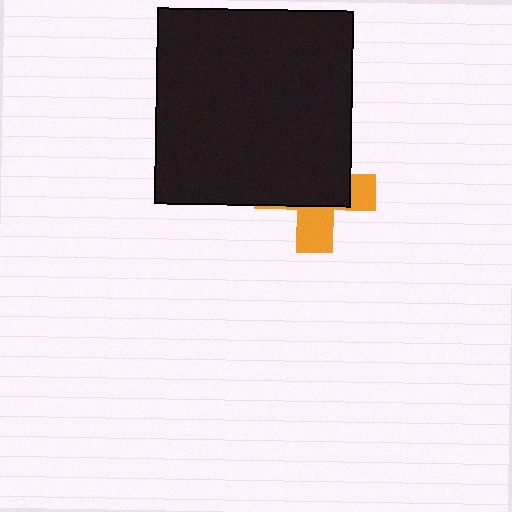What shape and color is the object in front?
The object in front is a black square.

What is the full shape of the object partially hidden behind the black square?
The partially hidden object is an orange cross.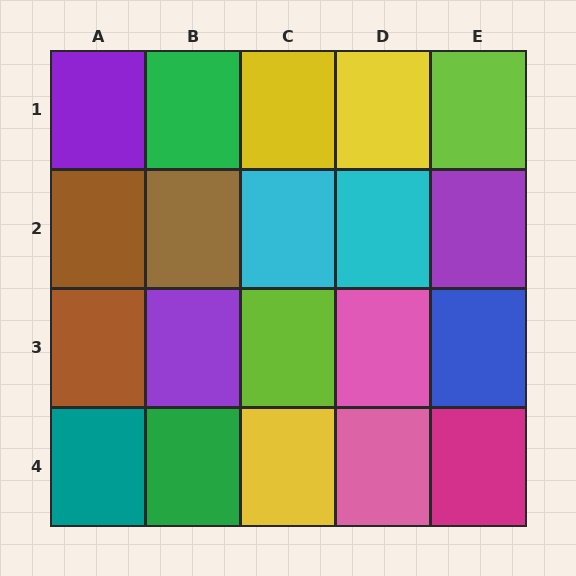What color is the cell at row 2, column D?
Cyan.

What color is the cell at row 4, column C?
Yellow.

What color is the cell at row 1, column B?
Green.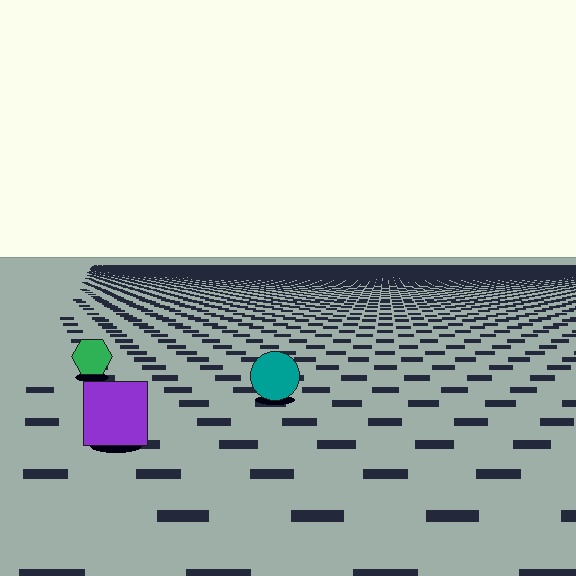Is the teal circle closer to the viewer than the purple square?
No. The purple square is closer — you can tell from the texture gradient: the ground texture is coarser near it.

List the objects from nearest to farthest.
From nearest to farthest: the purple square, the teal circle, the green hexagon.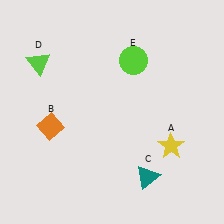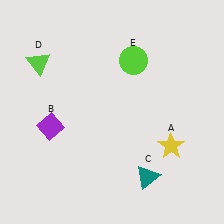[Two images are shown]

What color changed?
The diamond (B) changed from orange in Image 1 to purple in Image 2.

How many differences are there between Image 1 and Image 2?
There is 1 difference between the two images.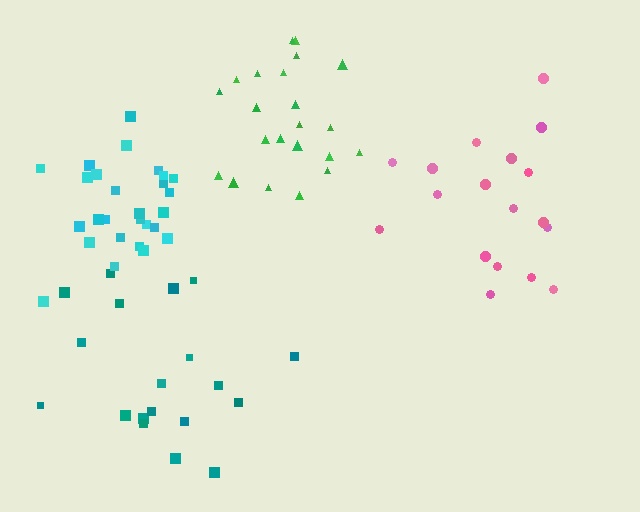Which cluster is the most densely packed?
Cyan.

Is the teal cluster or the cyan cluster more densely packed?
Cyan.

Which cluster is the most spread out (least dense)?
Teal.